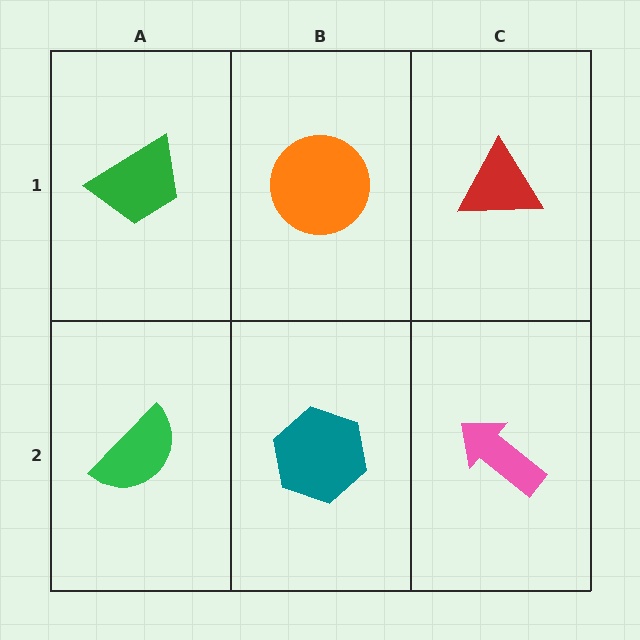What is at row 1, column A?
A green trapezoid.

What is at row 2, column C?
A pink arrow.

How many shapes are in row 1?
3 shapes.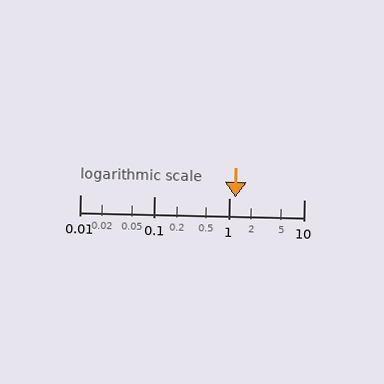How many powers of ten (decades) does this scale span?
The scale spans 3 decades, from 0.01 to 10.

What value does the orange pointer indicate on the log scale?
The pointer indicates approximately 1.2.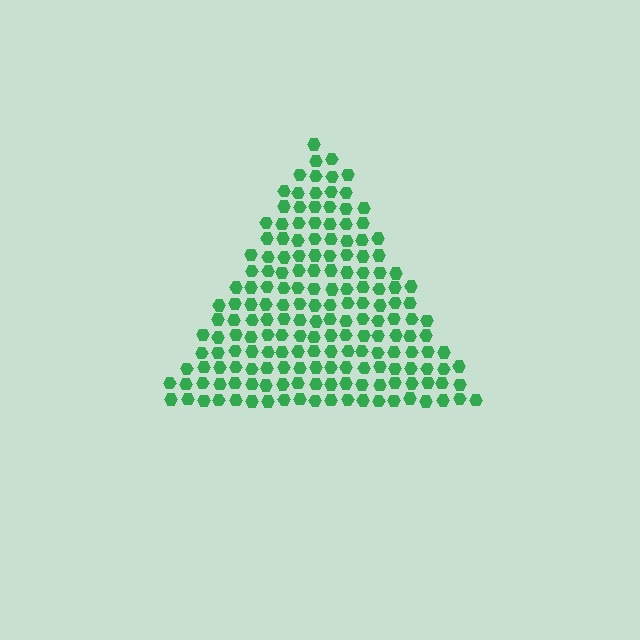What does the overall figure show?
The overall figure shows a triangle.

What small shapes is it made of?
It is made of small hexagons.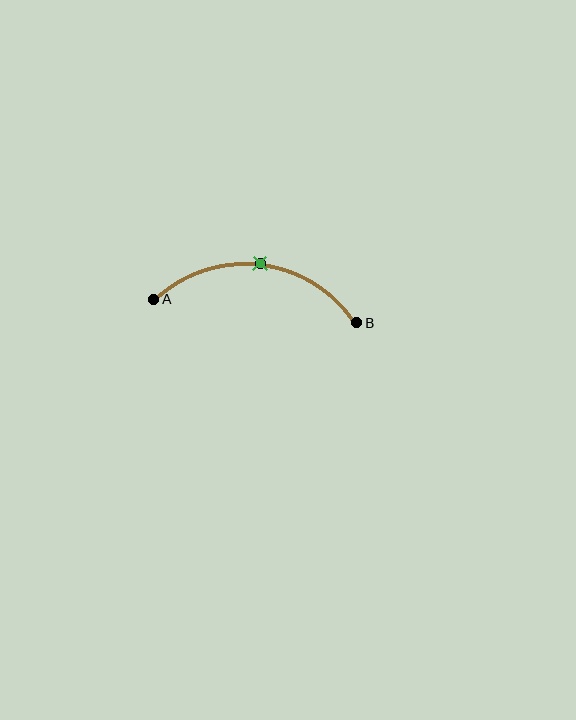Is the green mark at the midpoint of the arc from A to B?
Yes. The green mark lies on the arc at equal arc-length from both A and B — it is the arc midpoint.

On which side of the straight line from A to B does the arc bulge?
The arc bulges above the straight line connecting A and B.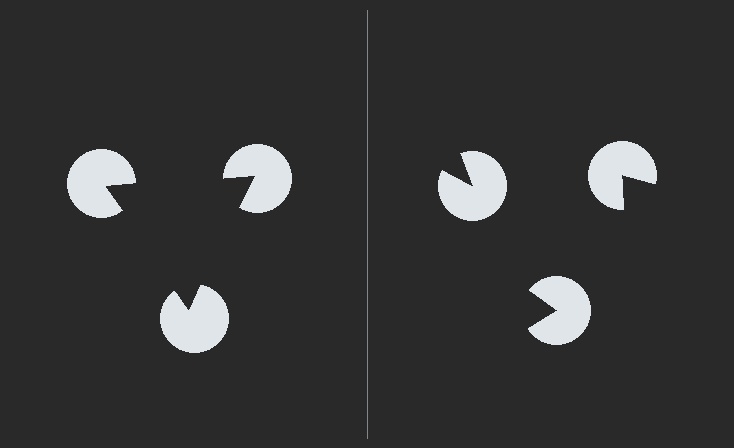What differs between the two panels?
The pac-man discs are positioned identically on both sides; only the wedge orientations differ. On the left they align to a triangle; on the right they are misaligned.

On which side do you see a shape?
An illusory triangle appears on the left side. On the right side the wedge cuts are rotated, so no coherent shape forms.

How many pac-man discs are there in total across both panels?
6 — 3 on each side.